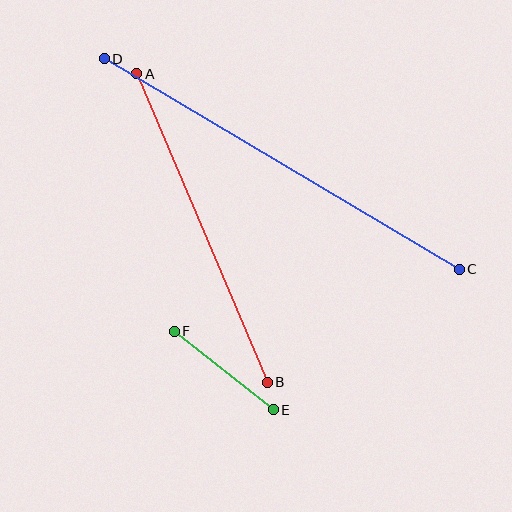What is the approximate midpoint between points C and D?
The midpoint is at approximately (282, 164) pixels.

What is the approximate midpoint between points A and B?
The midpoint is at approximately (202, 228) pixels.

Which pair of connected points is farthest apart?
Points C and D are farthest apart.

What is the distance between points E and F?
The distance is approximately 127 pixels.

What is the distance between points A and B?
The distance is approximately 335 pixels.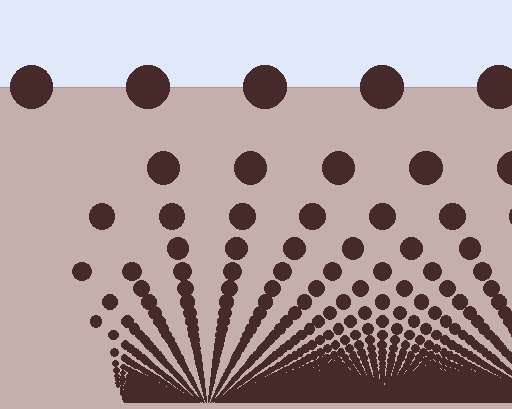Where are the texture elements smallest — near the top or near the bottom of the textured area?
Near the bottom.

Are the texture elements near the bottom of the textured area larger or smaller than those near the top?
Smaller. The gradient is inverted — elements near the bottom are smaller and denser.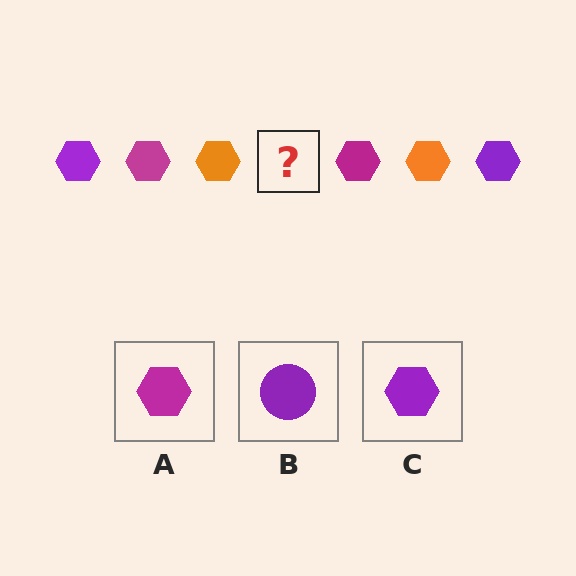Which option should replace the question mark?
Option C.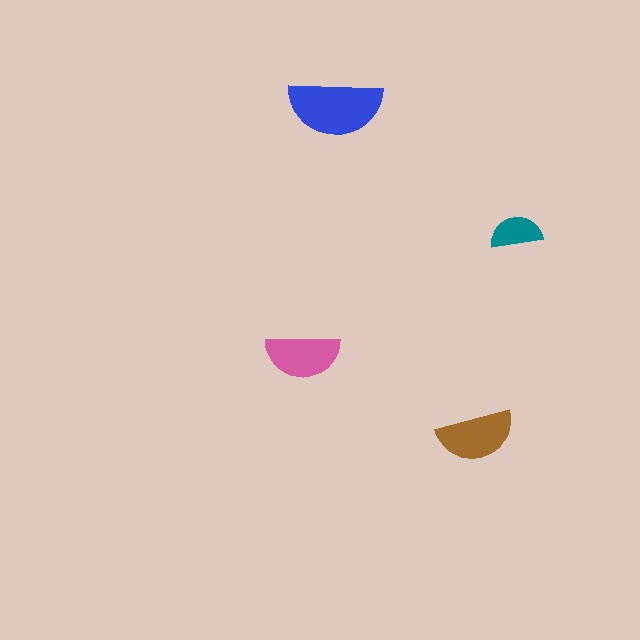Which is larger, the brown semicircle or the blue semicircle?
The blue one.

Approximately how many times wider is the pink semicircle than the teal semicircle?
About 1.5 times wider.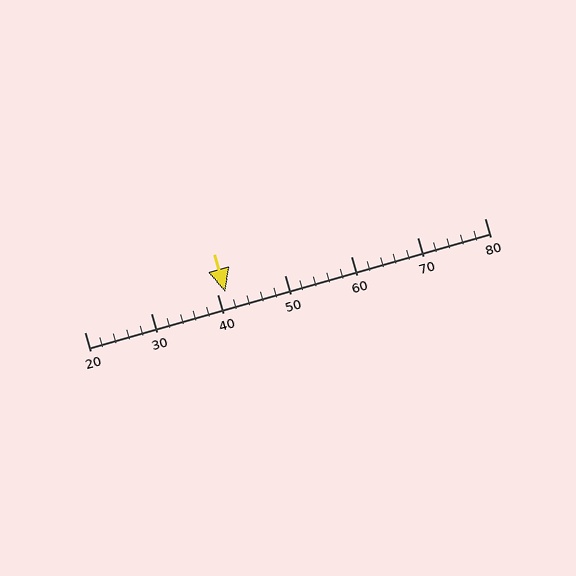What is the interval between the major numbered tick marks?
The major tick marks are spaced 10 units apart.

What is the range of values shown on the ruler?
The ruler shows values from 20 to 80.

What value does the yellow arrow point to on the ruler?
The yellow arrow points to approximately 41.